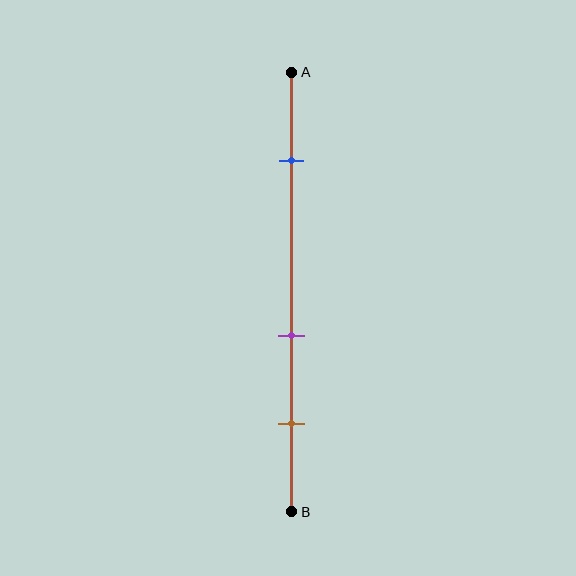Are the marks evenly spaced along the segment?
No, the marks are not evenly spaced.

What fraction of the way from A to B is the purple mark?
The purple mark is approximately 60% (0.6) of the way from A to B.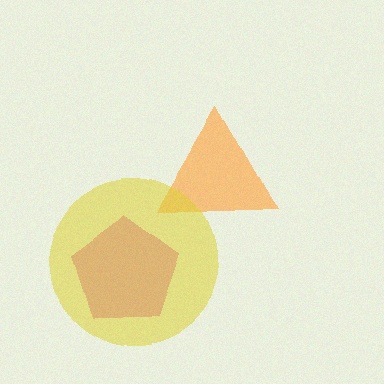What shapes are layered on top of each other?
The layered shapes are: an orange triangle, a pink pentagon, a yellow circle.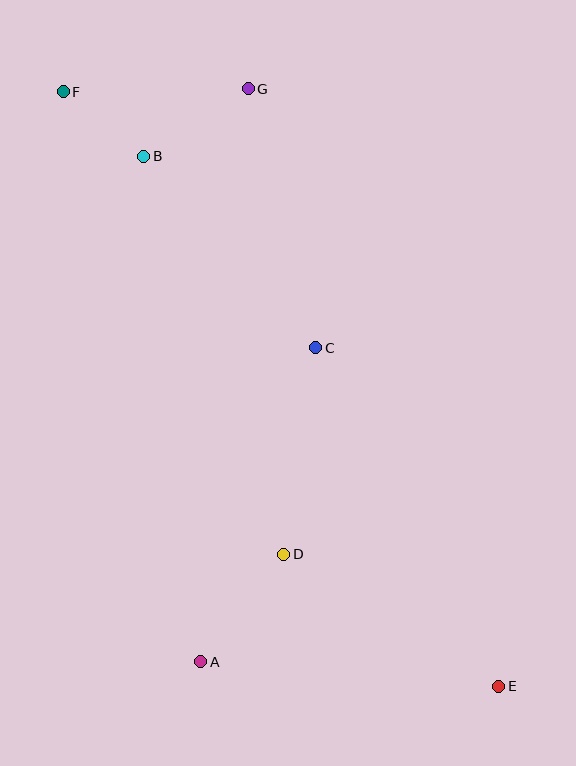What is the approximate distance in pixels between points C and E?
The distance between C and E is approximately 385 pixels.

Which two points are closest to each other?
Points B and F are closest to each other.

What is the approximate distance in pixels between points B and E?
The distance between B and E is approximately 638 pixels.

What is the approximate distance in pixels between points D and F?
The distance between D and F is approximately 513 pixels.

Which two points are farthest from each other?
Points E and F are farthest from each other.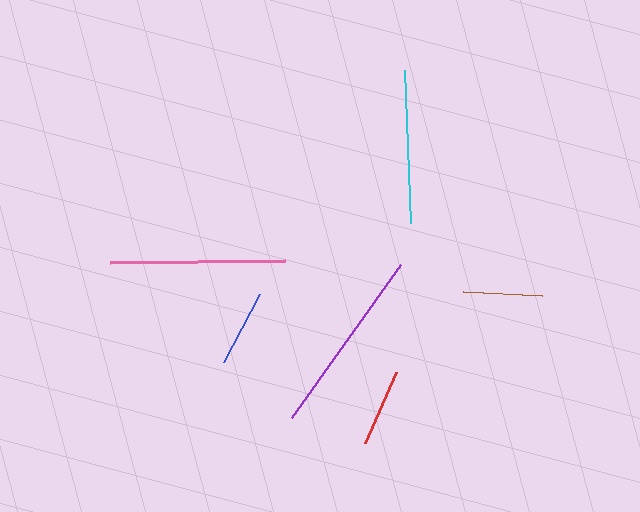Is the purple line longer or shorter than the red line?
The purple line is longer than the red line.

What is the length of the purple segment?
The purple segment is approximately 188 pixels long.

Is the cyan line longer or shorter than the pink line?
The pink line is longer than the cyan line.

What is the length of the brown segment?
The brown segment is approximately 79 pixels long.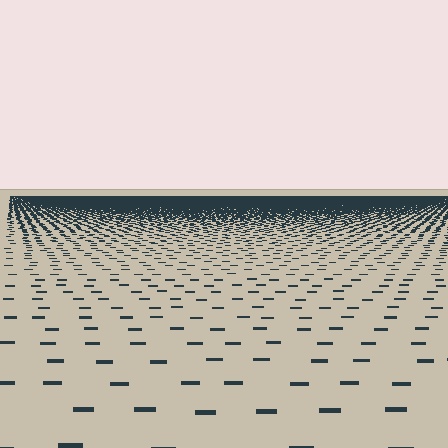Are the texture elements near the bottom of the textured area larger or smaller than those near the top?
Larger. Near the bottom, elements are closer to the viewer and appear at a bigger on-screen size.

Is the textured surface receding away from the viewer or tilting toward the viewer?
The surface is receding away from the viewer. Texture elements get smaller and denser toward the top.